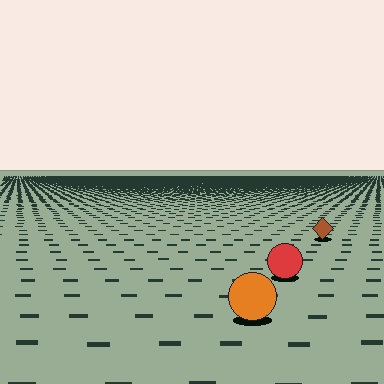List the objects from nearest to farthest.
From nearest to farthest: the orange circle, the red circle, the brown diamond.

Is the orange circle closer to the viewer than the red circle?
Yes. The orange circle is closer — you can tell from the texture gradient: the ground texture is coarser near it.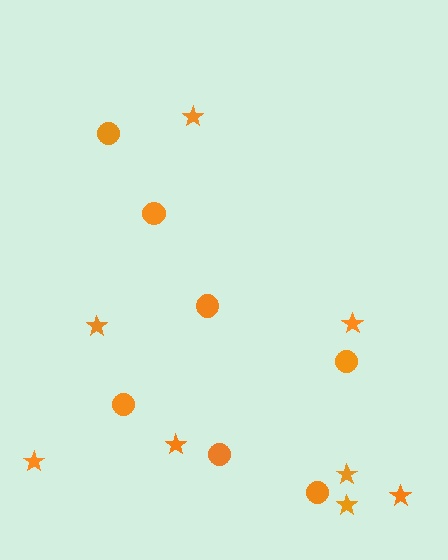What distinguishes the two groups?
There are 2 groups: one group of circles (7) and one group of stars (8).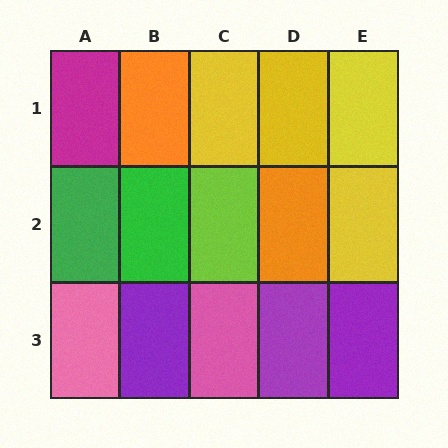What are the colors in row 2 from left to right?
Green, green, lime, orange, yellow.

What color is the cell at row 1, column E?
Yellow.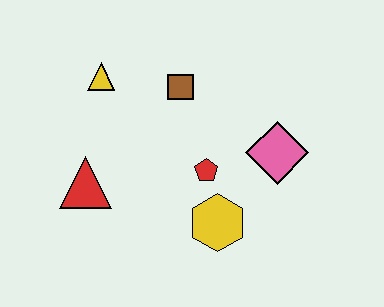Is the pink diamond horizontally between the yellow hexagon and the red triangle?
No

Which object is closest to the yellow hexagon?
The red pentagon is closest to the yellow hexagon.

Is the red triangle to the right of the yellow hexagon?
No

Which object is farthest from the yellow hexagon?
The yellow triangle is farthest from the yellow hexagon.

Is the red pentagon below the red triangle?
No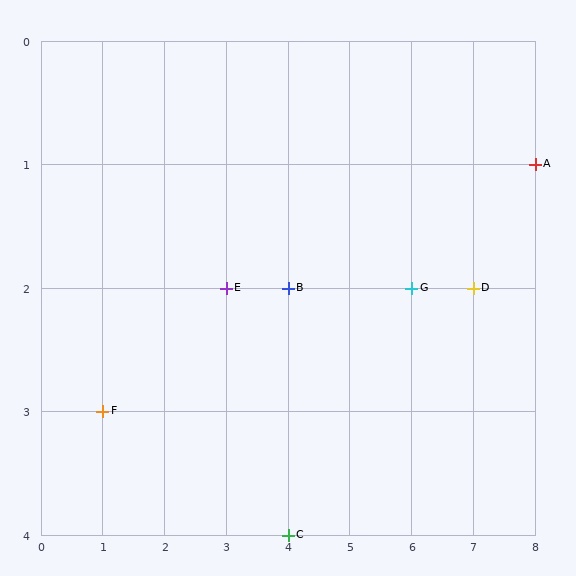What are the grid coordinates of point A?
Point A is at grid coordinates (8, 1).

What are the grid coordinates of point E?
Point E is at grid coordinates (3, 2).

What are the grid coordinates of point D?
Point D is at grid coordinates (7, 2).